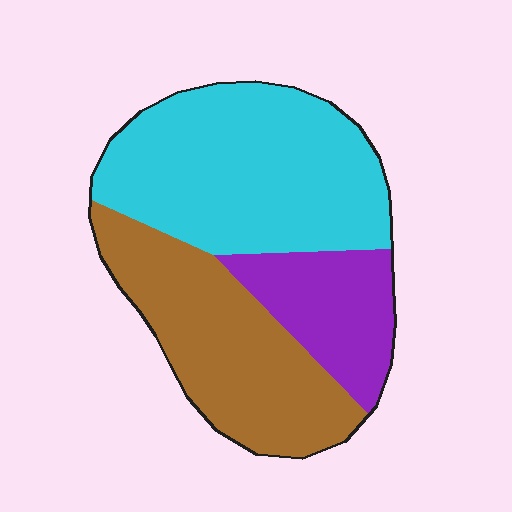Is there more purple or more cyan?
Cyan.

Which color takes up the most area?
Cyan, at roughly 45%.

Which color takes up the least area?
Purple, at roughly 20%.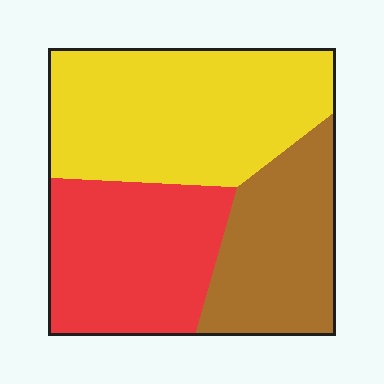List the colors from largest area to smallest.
From largest to smallest: yellow, red, brown.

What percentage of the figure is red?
Red takes up about one third (1/3) of the figure.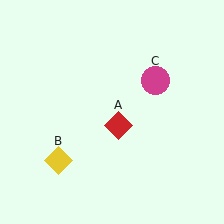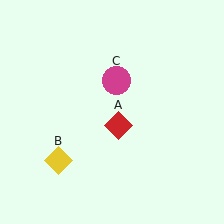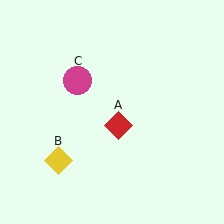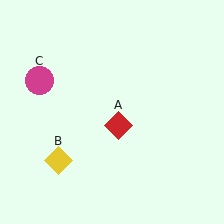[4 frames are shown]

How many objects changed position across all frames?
1 object changed position: magenta circle (object C).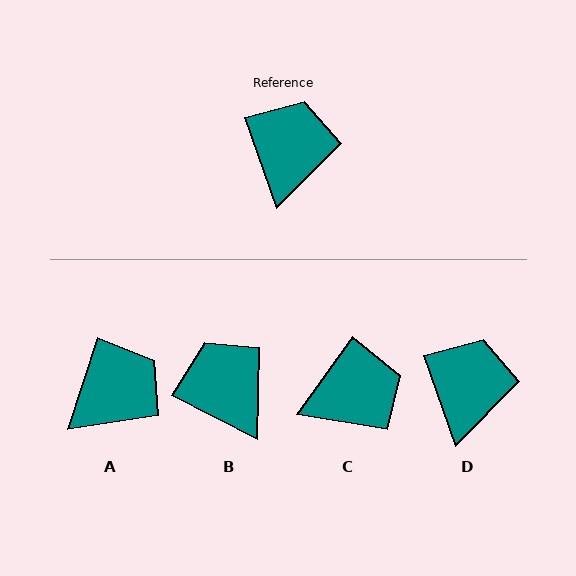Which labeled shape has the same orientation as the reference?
D.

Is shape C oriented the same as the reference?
No, it is off by about 55 degrees.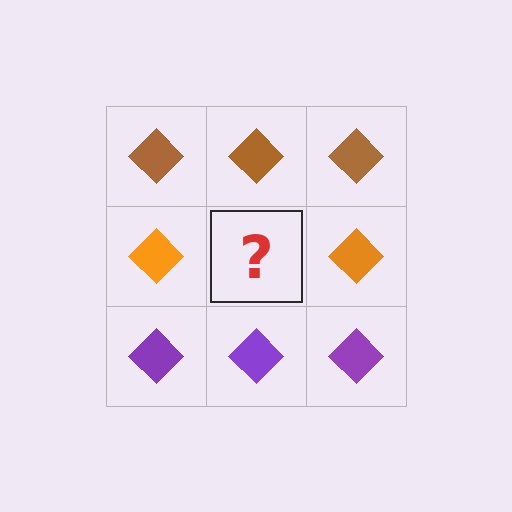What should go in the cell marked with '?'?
The missing cell should contain an orange diamond.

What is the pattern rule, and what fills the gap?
The rule is that each row has a consistent color. The gap should be filled with an orange diamond.